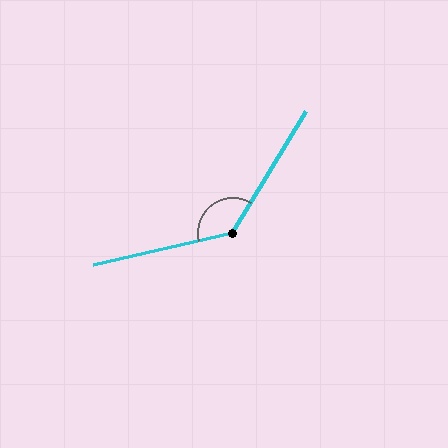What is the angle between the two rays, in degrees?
Approximately 134 degrees.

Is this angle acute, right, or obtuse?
It is obtuse.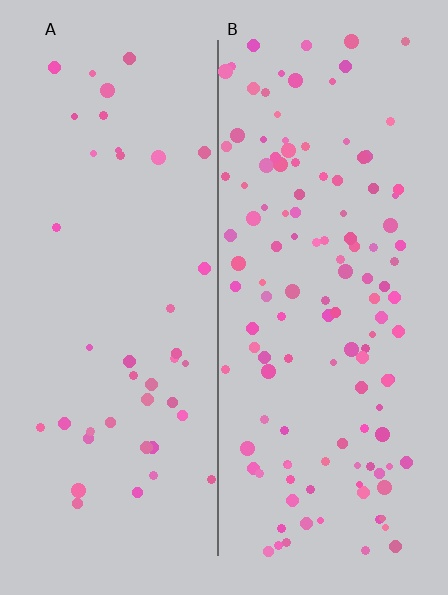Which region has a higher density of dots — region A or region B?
B (the right).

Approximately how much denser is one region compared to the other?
Approximately 3.0× — region B over region A.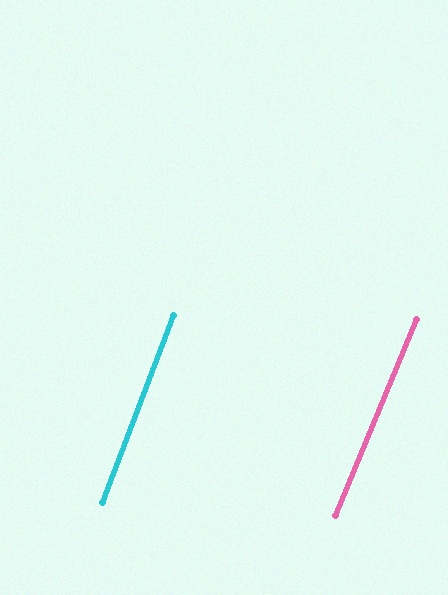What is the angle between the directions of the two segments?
Approximately 2 degrees.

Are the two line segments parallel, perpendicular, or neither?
Parallel — their directions differ by only 1.8°.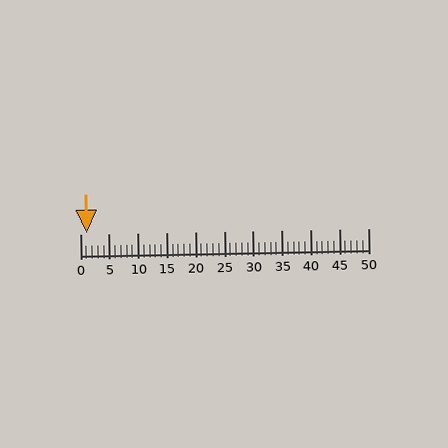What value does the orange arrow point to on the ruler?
The orange arrow points to approximately 1.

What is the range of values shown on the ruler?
The ruler shows values from 0 to 50.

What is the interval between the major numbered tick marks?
The major tick marks are spaced 5 units apart.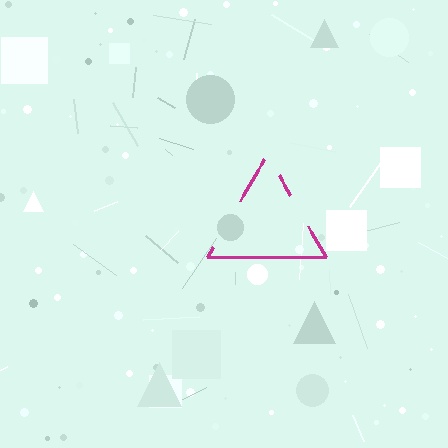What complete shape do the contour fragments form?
The contour fragments form a triangle.